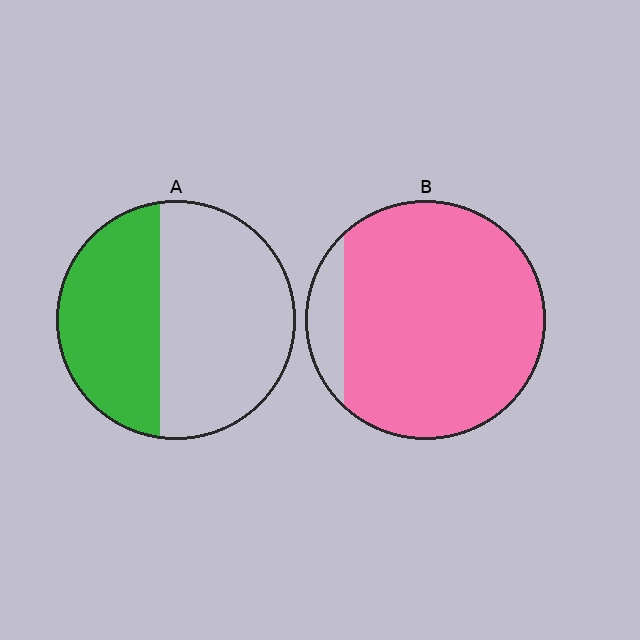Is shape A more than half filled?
No.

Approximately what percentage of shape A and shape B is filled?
A is approximately 40% and B is approximately 90%.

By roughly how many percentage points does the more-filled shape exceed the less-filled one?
By roughly 50 percentage points (B over A).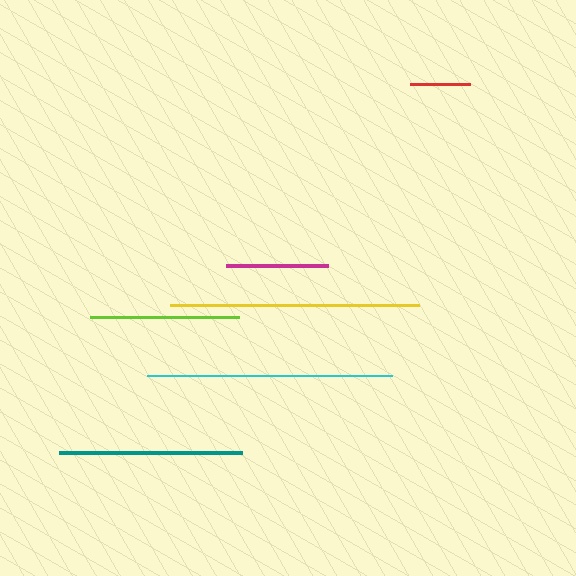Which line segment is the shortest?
The red line is the shortest at approximately 60 pixels.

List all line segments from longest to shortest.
From longest to shortest: yellow, cyan, teal, lime, magenta, red.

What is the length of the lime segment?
The lime segment is approximately 149 pixels long.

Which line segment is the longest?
The yellow line is the longest at approximately 249 pixels.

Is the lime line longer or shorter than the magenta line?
The lime line is longer than the magenta line.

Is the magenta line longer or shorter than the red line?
The magenta line is longer than the red line.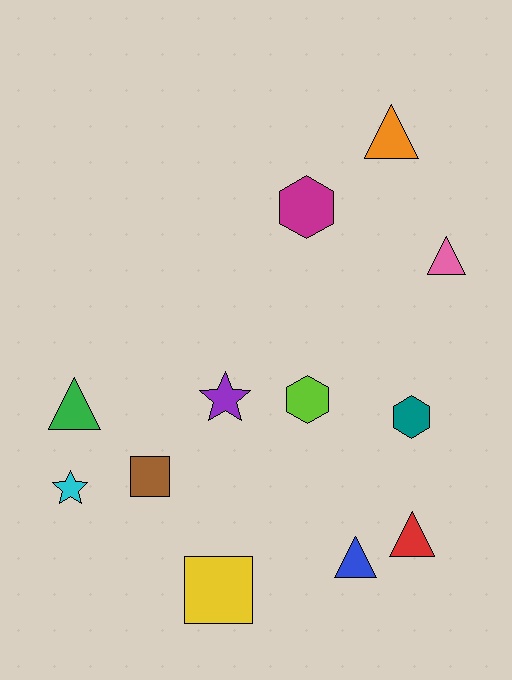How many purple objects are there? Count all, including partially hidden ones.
There is 1 purple object.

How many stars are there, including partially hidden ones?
There are 2 stars.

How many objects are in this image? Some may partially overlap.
There are 12 objects.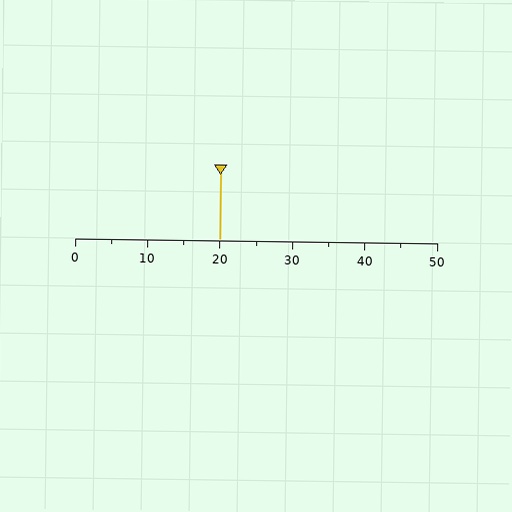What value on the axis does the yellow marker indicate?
The marker indicates approximately 20.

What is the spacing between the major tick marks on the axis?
The major ticks are spaced 10 apart.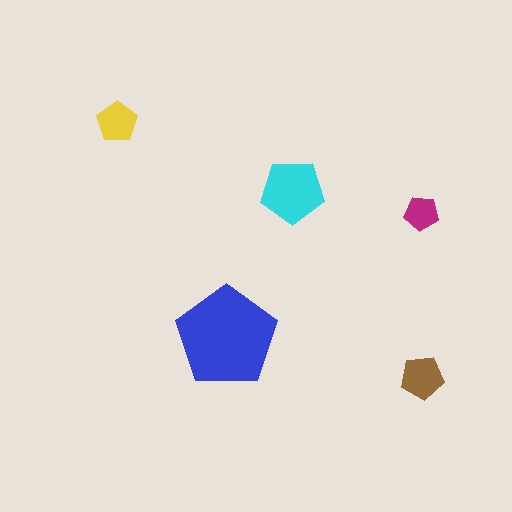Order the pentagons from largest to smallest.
the blue one, the cyan one, the brown one, the yellow one, the magenta one.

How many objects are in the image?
There are 5 objects in the image.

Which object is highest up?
The yellow pentagon is topmost.